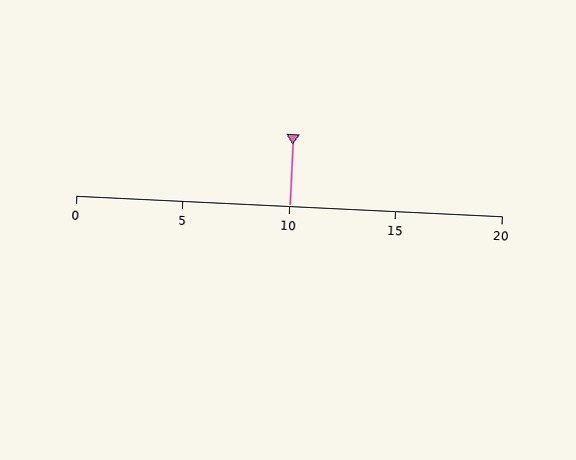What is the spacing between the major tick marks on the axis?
The major ticks are spaced 5 apart.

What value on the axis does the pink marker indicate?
The marker indicates approximately 10.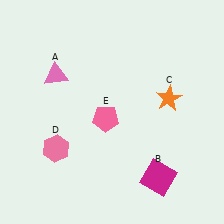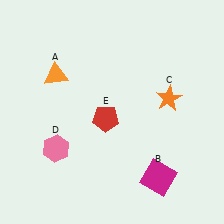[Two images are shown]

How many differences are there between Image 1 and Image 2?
There are 2 differences between the two images.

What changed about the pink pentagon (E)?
In Image 1, E is pink. In Image 2, it changed to red.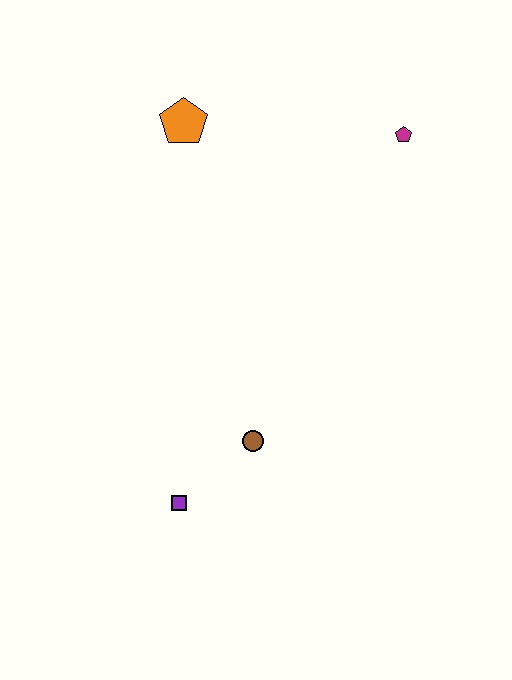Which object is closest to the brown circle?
The purple square is closest to the brown circle.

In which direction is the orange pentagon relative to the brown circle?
The orange pentagon is above the brown circle.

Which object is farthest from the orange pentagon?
The purple square is farthest from the orange pentagon.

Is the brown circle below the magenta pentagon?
Yes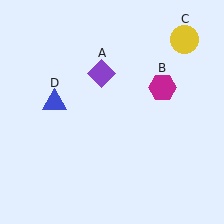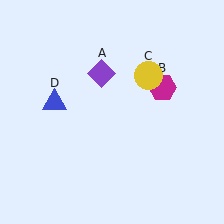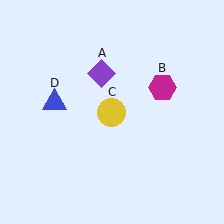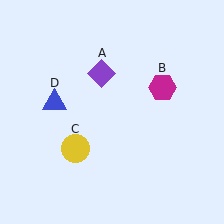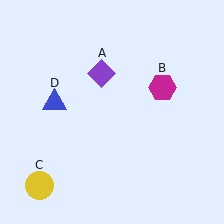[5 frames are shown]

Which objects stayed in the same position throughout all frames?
Purple diamond (object A) and magenta hexagon (object B) and blue triangle (object D) remained stationary.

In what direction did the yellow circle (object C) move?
The yellow circle (object C) moved down and to the left.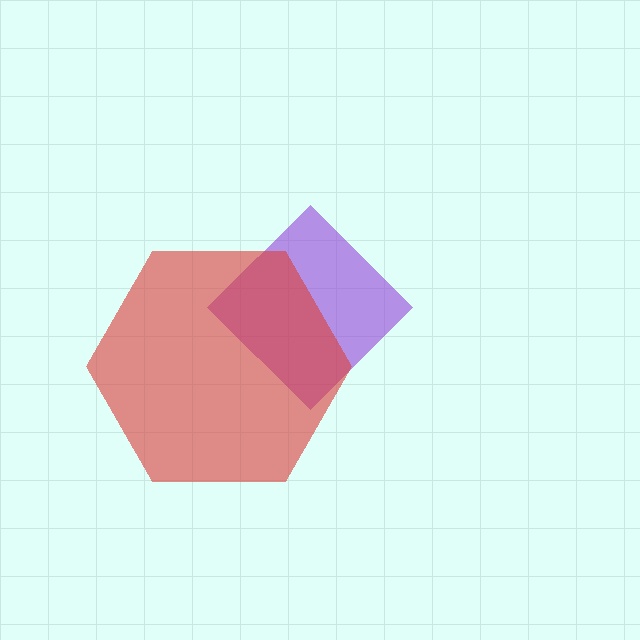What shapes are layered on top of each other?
The layered shapes are: a purple diamond, a red hexagon.